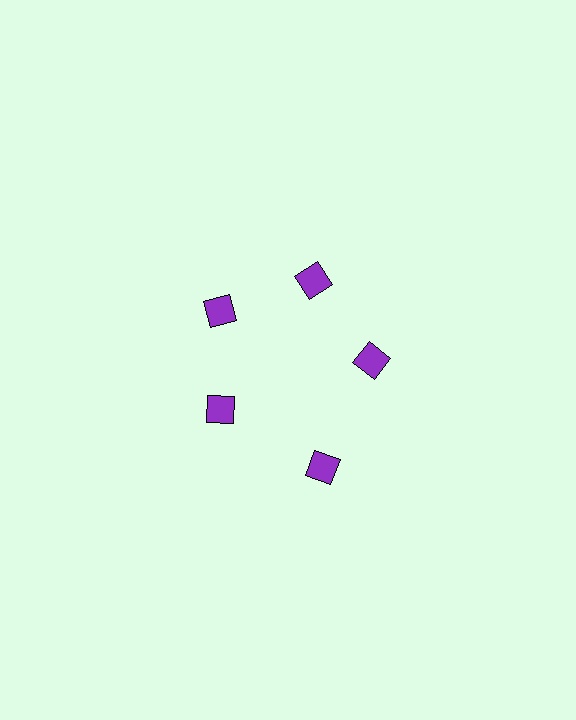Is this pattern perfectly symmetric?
No. The 5 purple diamonds are arranged in a ring, but one element near the 5 o'clock position is pushed outward from the center, breaking the 5-fold rotational symmetry.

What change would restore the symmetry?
The symmetry would be restored by moving it inward, back onto the ring so that all 5 diamonds sit at equal angles and equal distance from the center.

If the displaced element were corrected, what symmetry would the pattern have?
It would have 5-fold rotational symmetry — the pattern would map onto itself every 72 degrees.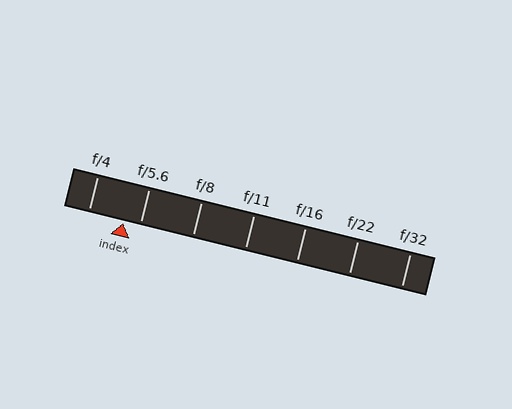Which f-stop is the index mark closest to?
The index mark is closest to f/5.6.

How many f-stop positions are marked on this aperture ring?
There are 7 f-stop positions marked.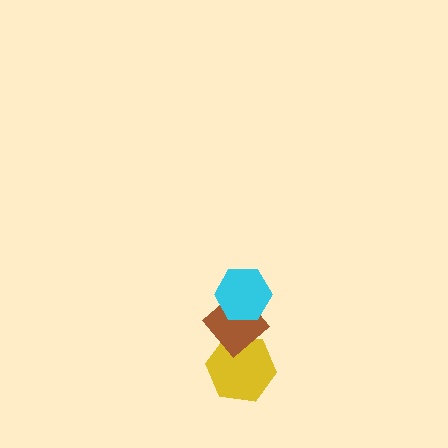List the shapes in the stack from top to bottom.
From top to bottom: the cyan hexagon, the brown diamond, the yellow hexagon.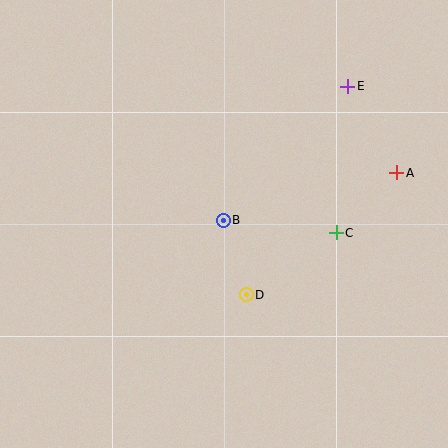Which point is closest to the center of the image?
Point B at (223, 220) is closest to the center.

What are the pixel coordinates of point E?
Point E is at (348, 86).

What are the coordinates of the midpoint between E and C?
The midpoint between E and C is at (342, 159).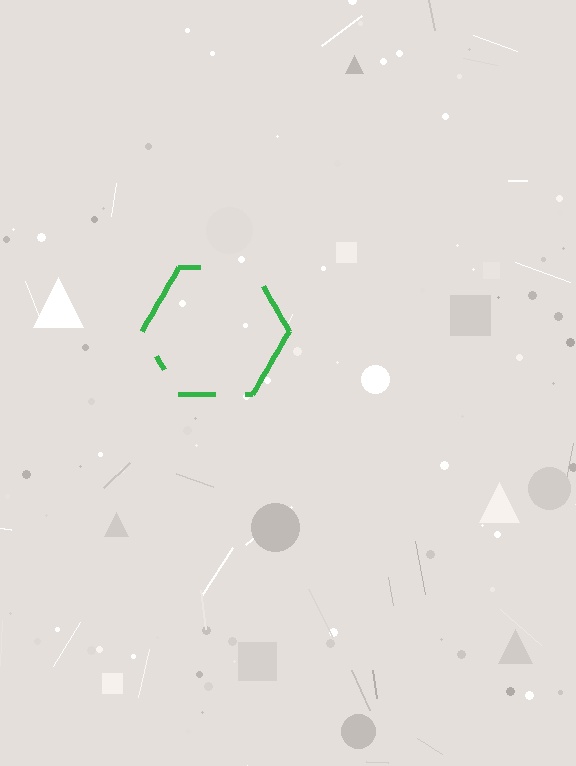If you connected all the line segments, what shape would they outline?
They would outline a hexagon.